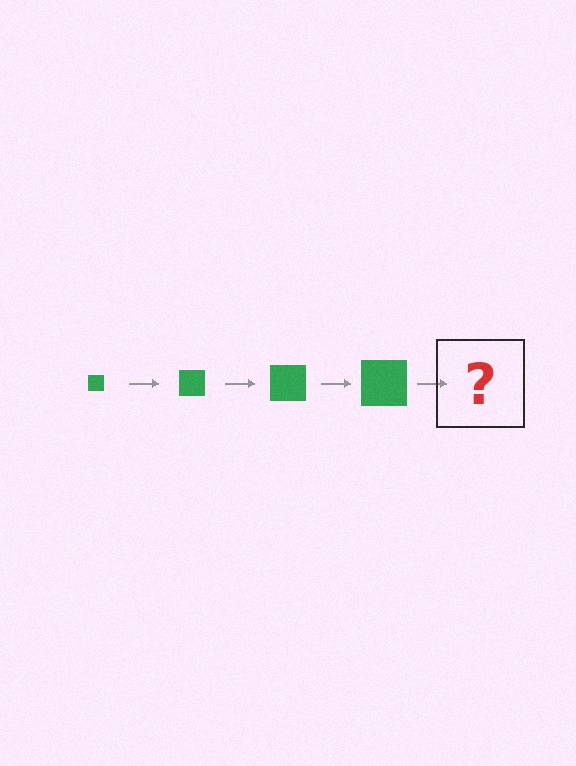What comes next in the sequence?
The next element should be a green square, larger than the previous one.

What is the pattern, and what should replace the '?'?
The pattern is that the square gets progressively larger each step. The '?' should be a green square, larger than the previous one.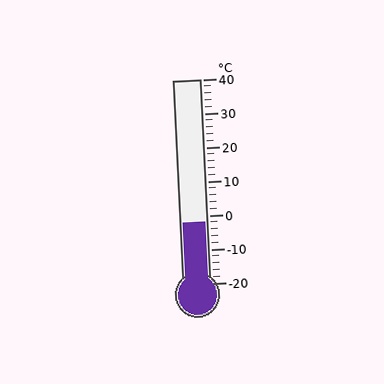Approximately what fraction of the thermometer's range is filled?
The thermometer is filled to approximately 30% of its range.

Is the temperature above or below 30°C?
The temperature is below 30°C.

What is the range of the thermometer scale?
The thermometer scale ranges from -20°C to 40°C.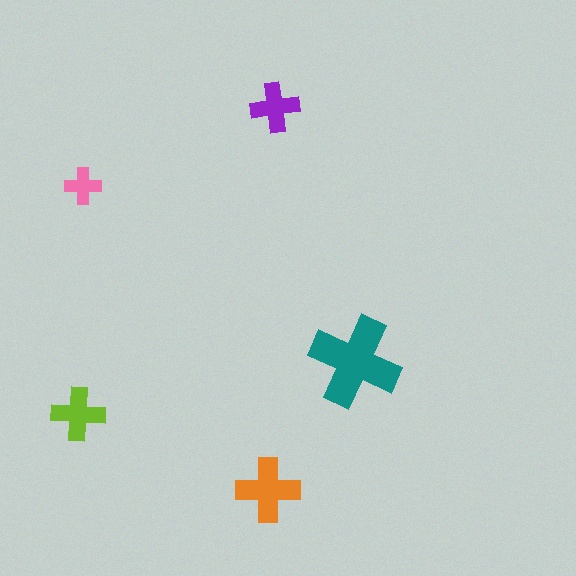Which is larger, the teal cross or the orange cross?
The teal one.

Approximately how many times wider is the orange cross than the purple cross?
About 1.5 times wider.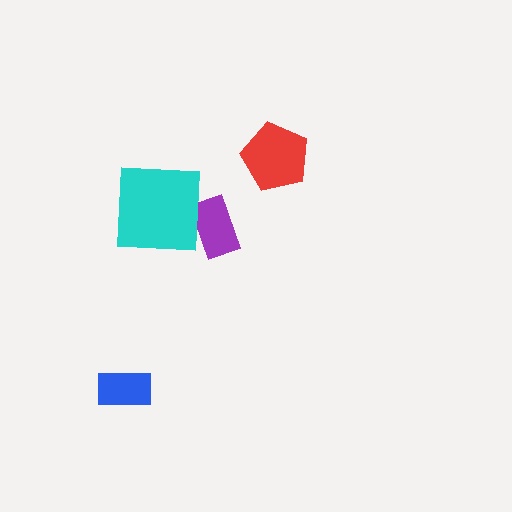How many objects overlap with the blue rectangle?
0 objects overlap with the blue rectangle.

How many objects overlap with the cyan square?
1 object overlaps with the cyan square.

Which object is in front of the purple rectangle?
The cyan square is in front of the purple rectangle.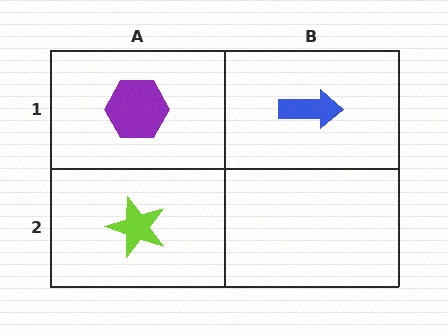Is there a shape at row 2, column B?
No, that cell is empty.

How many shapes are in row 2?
1 shape.